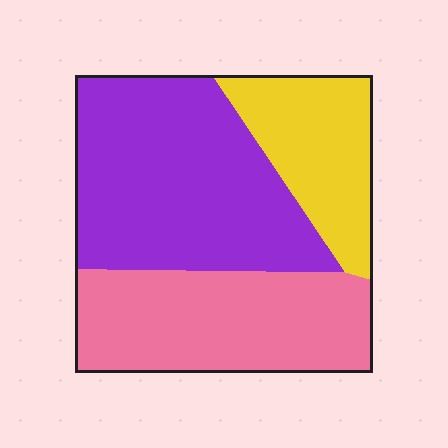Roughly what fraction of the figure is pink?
Pink takes up about one third (1/3) of the figure.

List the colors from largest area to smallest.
From largest to smallest: purple, pink, yellow.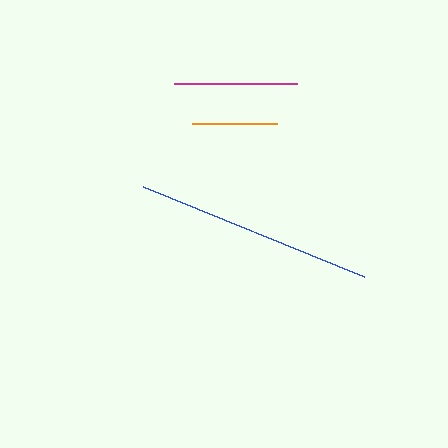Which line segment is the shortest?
The orange line is the shortest at approximately 85 pixels.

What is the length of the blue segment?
The blue segment is approximately 239 pixels long.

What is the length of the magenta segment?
The magenta segment is approximately 122 pixels long.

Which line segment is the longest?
The blue line is the longest at approximately 239 pixels.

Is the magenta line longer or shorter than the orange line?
The magenta line is longer than the orange line.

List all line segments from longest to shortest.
From longest to shortest: blue, magenta, orange.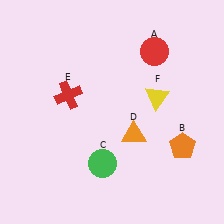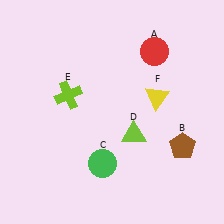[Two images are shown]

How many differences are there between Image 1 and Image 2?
There are 3 differences between the two images.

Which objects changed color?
B changed from orange to brown. D changed from orange to lime. E changed from red to lime.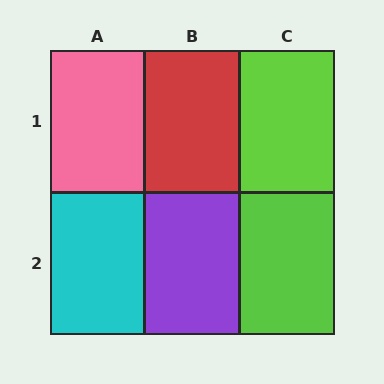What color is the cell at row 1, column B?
Red.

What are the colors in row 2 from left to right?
Cyan, purple, lime.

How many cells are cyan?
1 cell is cyan.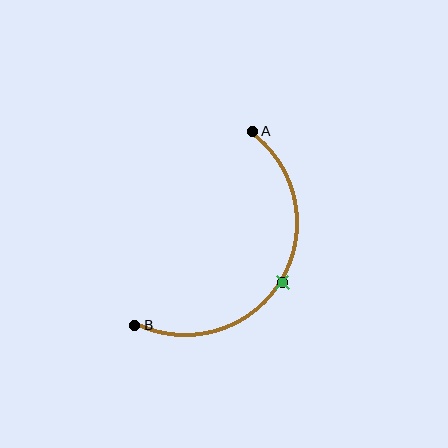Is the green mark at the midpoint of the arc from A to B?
Yes. The green mark lies on the arc at equal arc-length from both A and B — it is the arc midpoint.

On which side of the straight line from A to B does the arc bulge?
The arc bulges to the right of the straight line connecting A and B.